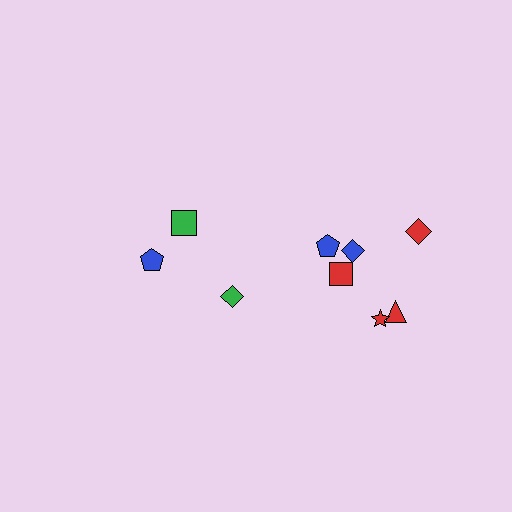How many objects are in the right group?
There are 6 objects.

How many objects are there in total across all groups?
There are 9 objects.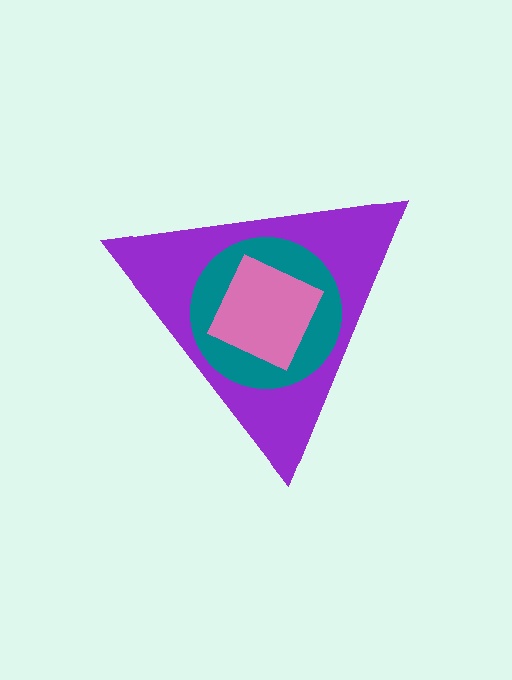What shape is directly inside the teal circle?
The pink square.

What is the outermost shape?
The purple triangle.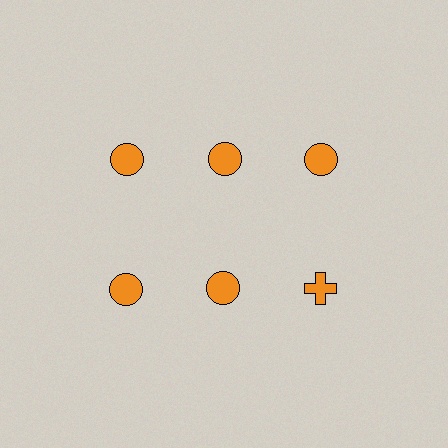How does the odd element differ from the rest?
It has a different shape: cross instead of circle.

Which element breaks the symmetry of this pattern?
The orange cross in the second row, center column breaks the symmetry. All other shapes are orange circles.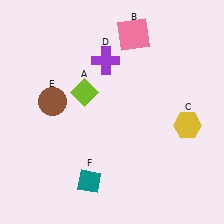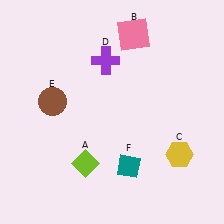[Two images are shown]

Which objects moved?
The objects that moved are: the lime diamond (A), the yellow hexagon (C), the teal diamond (F).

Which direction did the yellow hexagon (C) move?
The yellow hexagon (C) moved down.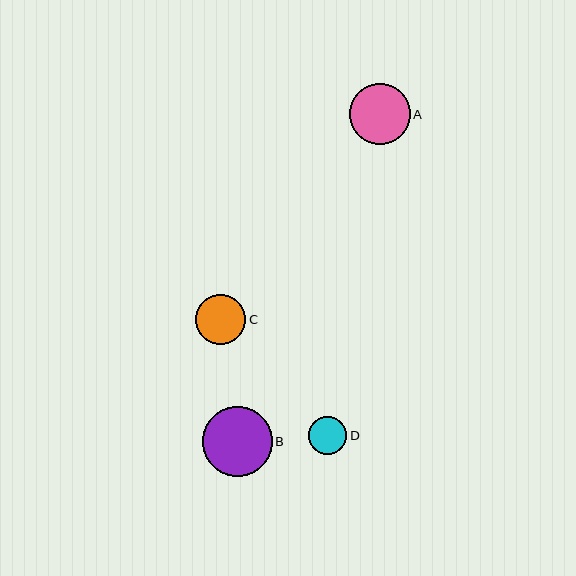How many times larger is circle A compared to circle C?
Circle A is approximately 1.2 times the size of circle C.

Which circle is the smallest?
Circle D is the smallest with a size of approximately 38 pixels.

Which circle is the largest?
Circle B is the largest with a size of approximately 70 pixels.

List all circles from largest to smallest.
From largest to smallest: B, A, C, D.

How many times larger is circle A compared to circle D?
Circle A is approximately 1.6 times the size of circle D.